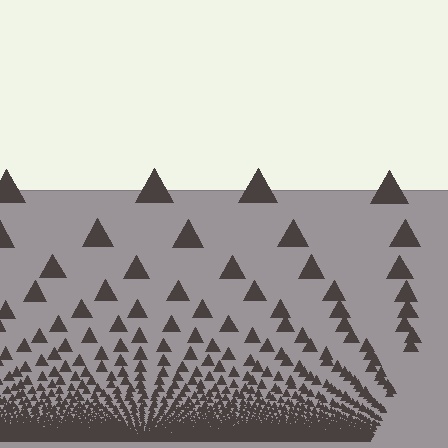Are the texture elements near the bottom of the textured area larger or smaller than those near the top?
Smaller. The gradient is inverted — elements near the bottom are smaller and denser.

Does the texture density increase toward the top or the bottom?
Density increases toward the bottom.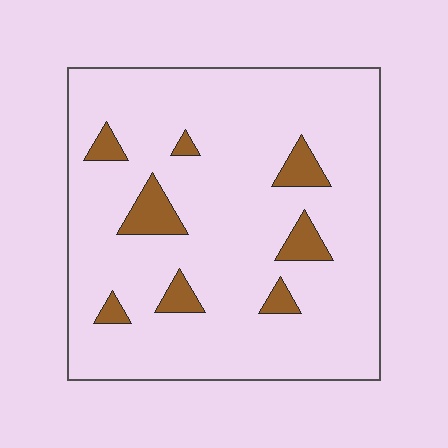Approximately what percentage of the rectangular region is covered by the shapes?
Approximately 10%.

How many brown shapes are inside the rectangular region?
8.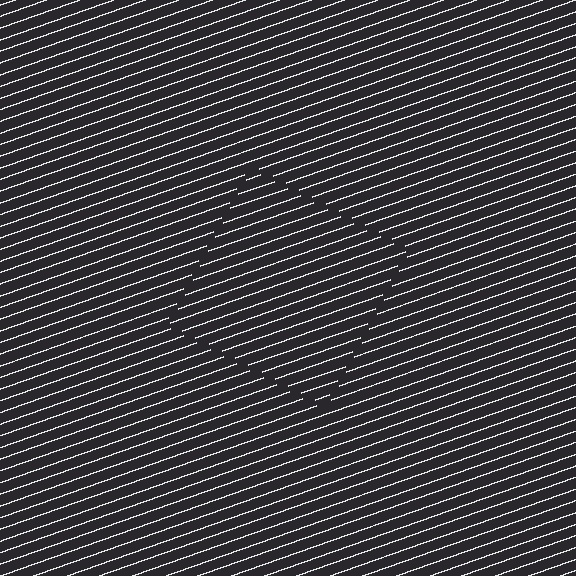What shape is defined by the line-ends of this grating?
An illusory square. The interior of the shape contains the same grating, shifted by half a period — the contour is defined by the phase discontinuity where line-ends from the inner and outer gratings abut.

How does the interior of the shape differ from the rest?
The interior of the shape contains the same grating, shifted by half a period — the contour is defined by the phase discontinuity where line-ends from the inner and outer gratings abut.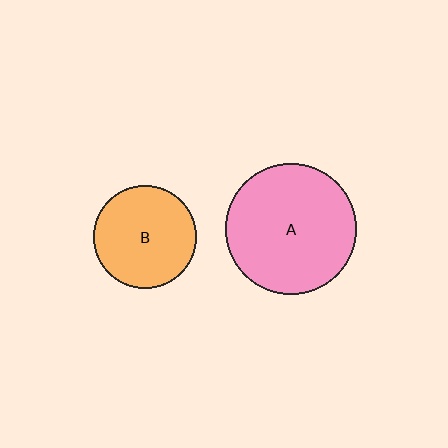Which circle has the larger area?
Circle A (pink).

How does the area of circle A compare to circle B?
Approximately 1.6 times.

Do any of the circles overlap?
No, none of the circles overlap.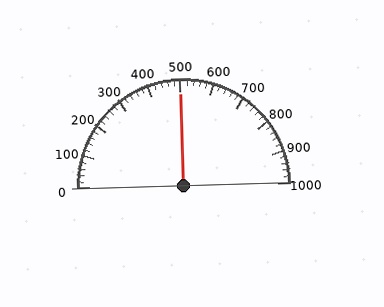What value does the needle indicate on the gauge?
The needle indicates approximately 500.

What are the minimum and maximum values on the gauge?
The gauge ranges from 0 to 1000.